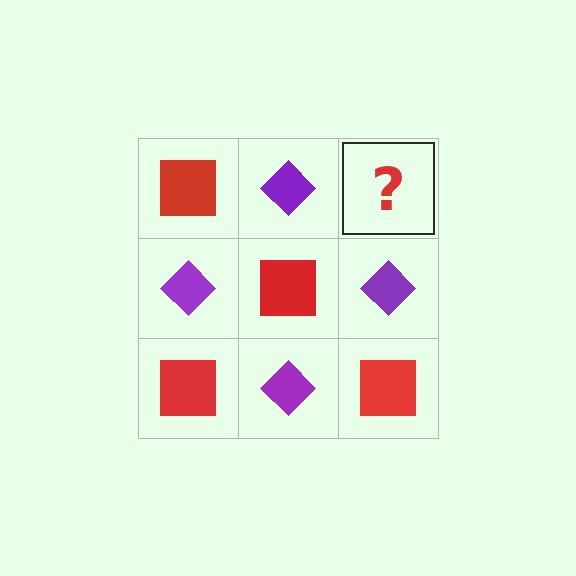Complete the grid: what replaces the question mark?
The question mark should be replaced with a red square.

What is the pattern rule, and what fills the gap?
The rule is that it alternates red square and purple diamond in a checkerboard pattern. The gap should be filled with a red square.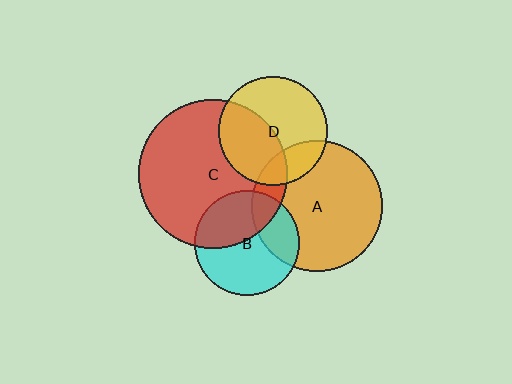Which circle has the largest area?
Circle C (red).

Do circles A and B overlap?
Yes.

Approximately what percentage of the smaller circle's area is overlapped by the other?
Approximately 25%.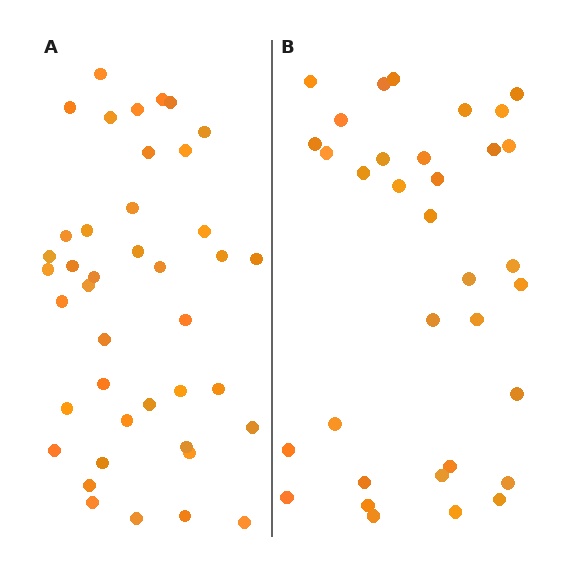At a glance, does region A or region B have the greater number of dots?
Region A (the left region) has more dots.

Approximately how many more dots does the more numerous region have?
Region A has roughly 8 or so more dots than region B.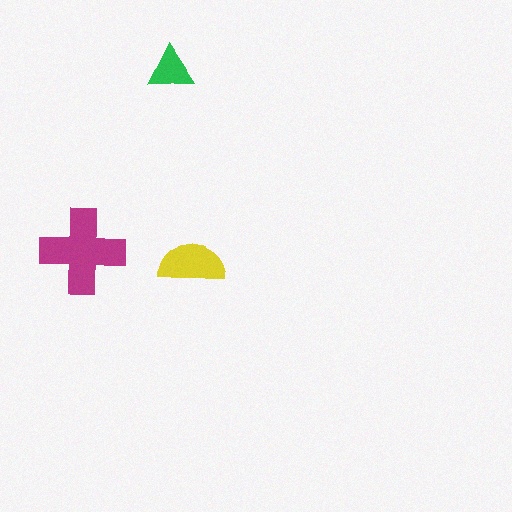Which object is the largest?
The magenta cross.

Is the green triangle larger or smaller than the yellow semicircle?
Smaller.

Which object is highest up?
The green triangle is topmost.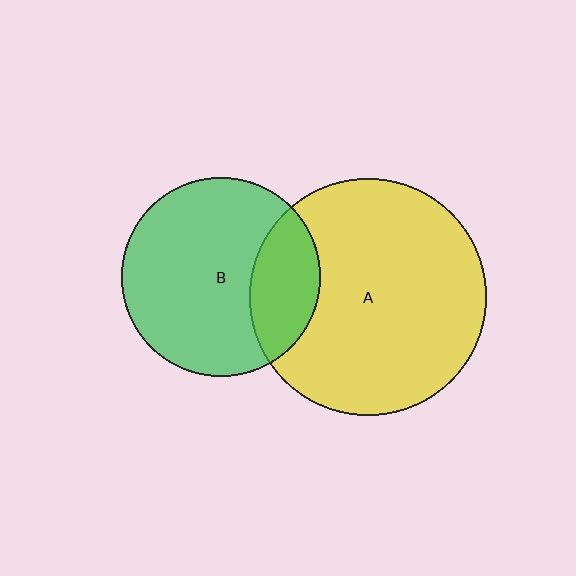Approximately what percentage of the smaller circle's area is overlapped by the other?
Approximately 25%.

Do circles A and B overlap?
Yes.